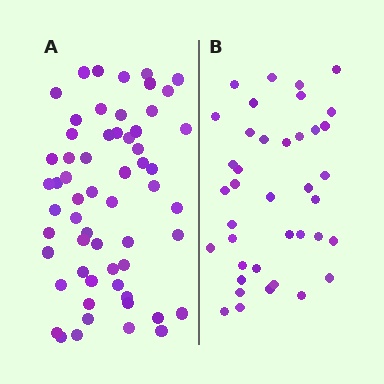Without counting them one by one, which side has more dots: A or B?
Region A (the left region) has more dots.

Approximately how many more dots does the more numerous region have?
Region A has approximately 20 more dots than region B.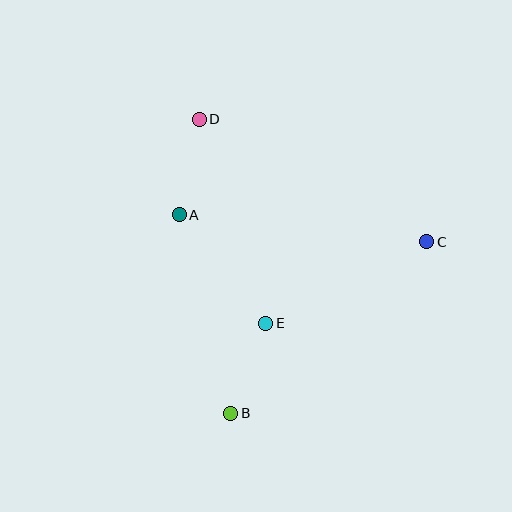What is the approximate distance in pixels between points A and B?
The distance between A and B is approximately 205 pixels.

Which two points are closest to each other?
Points B and E are closest to each other.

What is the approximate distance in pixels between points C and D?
The distance between C and D is approximately 259 pixels.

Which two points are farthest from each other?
Points B and D are farthest from each other.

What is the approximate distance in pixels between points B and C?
The distance between B and C is approximately 260 pixels.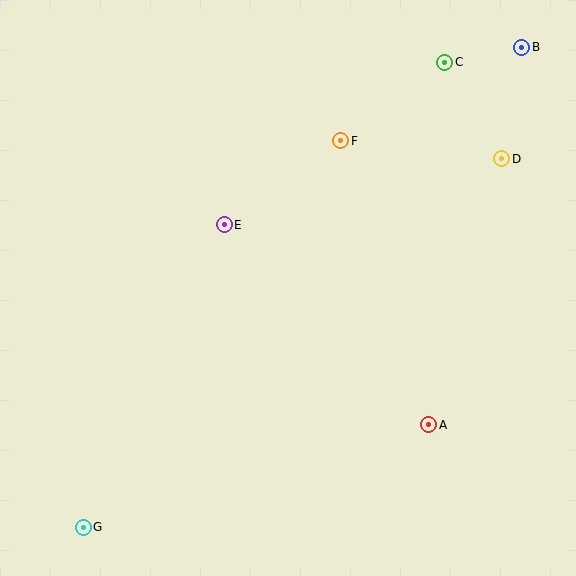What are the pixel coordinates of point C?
Point C is at (445, 62).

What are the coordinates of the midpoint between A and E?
The midpoint between A and E is at (327, 325).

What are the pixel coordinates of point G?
Point G is at (83, 527).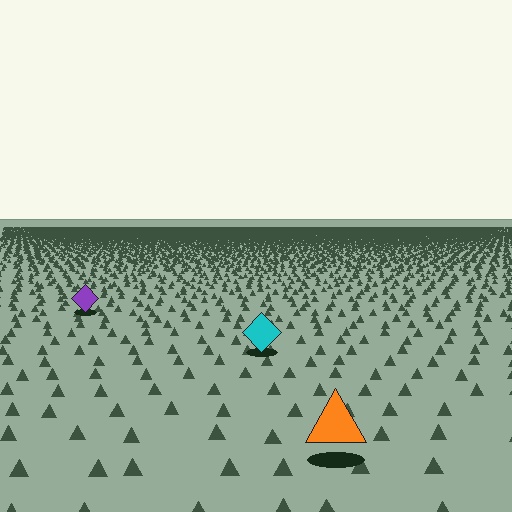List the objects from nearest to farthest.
From nearest to farthest: the orange triangle, the cyan diamond, the purple diamond.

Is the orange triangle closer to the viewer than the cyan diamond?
Yes. The orange triangle is closer — you can tell from the texture gradient: the ground texture is coarser near it.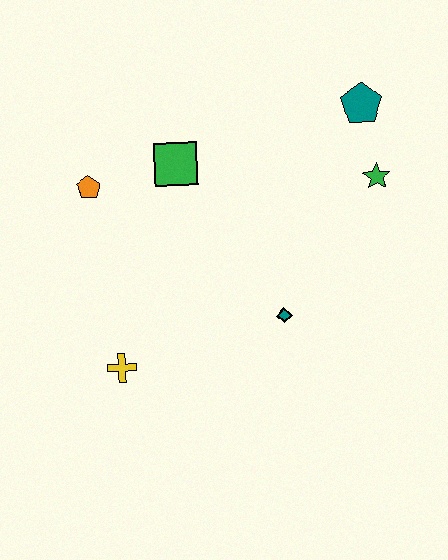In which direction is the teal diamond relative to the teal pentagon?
The teal diamond is below the teal pentagon.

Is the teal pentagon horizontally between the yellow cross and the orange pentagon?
No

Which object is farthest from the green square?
The yellow cross is farthest from the green square.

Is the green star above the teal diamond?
Yes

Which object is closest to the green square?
The orange pentagon is closest to the green square.